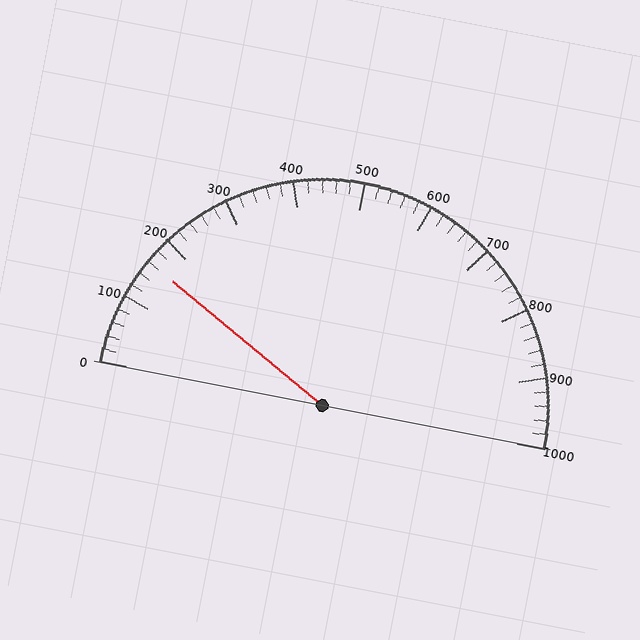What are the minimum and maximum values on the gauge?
The gauge ranges from 0 to 1000.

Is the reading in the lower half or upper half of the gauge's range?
The reading is in the lower half of the range (0 to 1000).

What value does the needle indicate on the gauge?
The needle indicates approximately 160.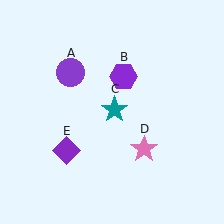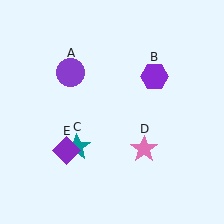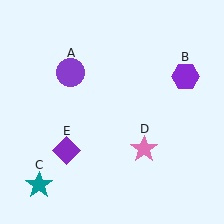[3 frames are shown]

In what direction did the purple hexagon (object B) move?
The purple hexagon (object B) moved right.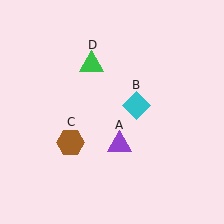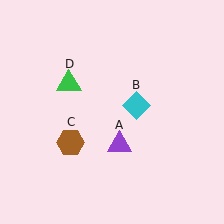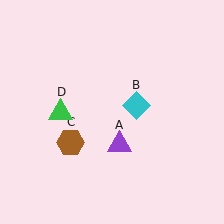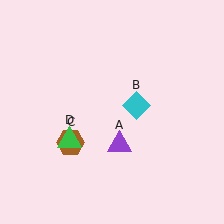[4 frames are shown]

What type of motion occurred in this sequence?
The green triangle (object D) rotated counterclockwise around the center of the scene.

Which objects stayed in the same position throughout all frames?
Purple triangle (object A) and cyan diamond (object B) and brown hexagon (object C) remained stationary.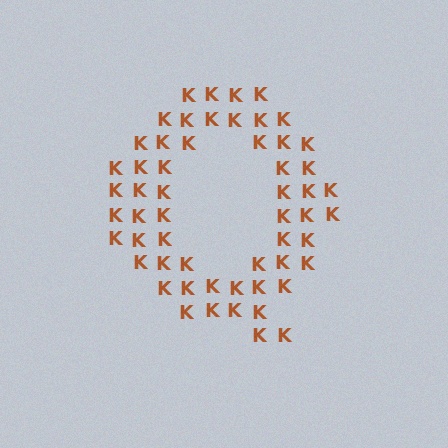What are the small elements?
The small elements are letter K's.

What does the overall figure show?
The overall figure shows the letter Q.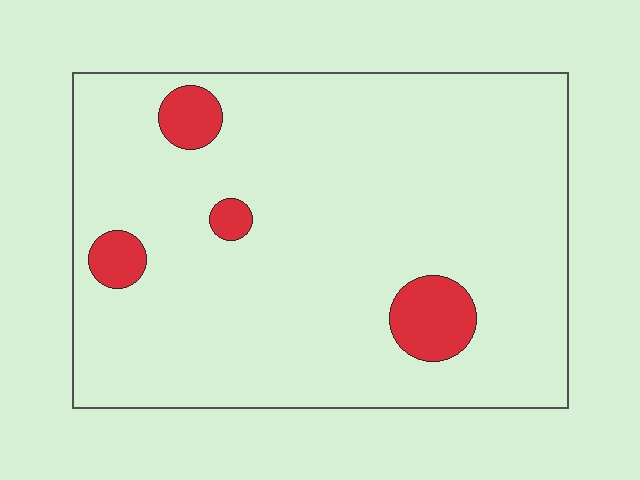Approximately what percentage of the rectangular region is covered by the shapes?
Approximately 10%.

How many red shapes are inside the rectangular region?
4.